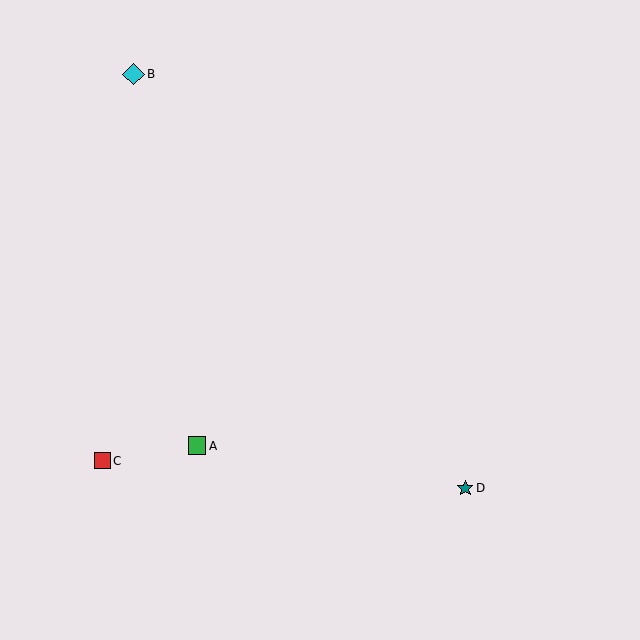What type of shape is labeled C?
Shape C is a red square.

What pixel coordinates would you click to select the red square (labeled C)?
Click at (102, 461) to select the red square C.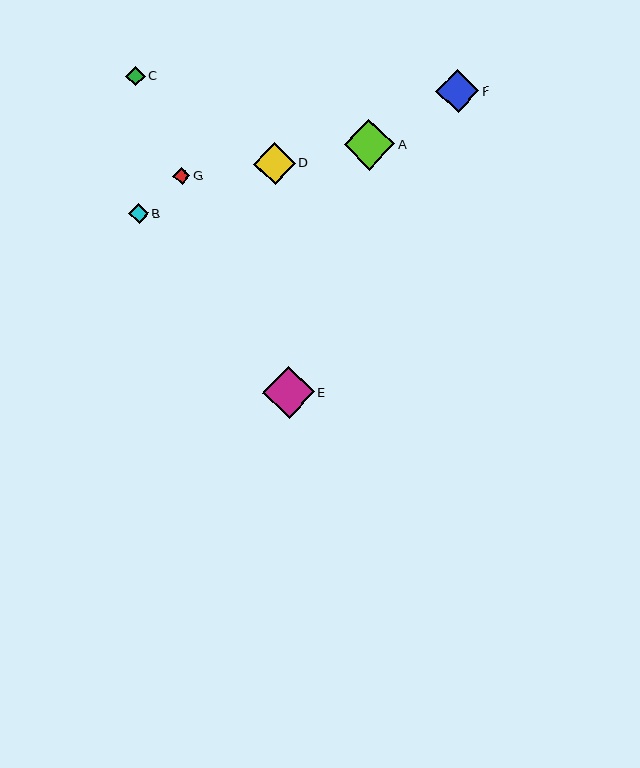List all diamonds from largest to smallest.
From largest to smallest: E, A, F, D, B, C, G.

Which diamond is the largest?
Diamond E is the largest with a size of approximately 52 pixels.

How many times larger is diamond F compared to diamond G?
Diamond F is approximately 2.6 times the size of diamond G.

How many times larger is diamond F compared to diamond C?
Diamond F is approximately 2.2 times the size of diamond C.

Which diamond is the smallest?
Diamond G is the smallest with a size of approximately 17 pixels.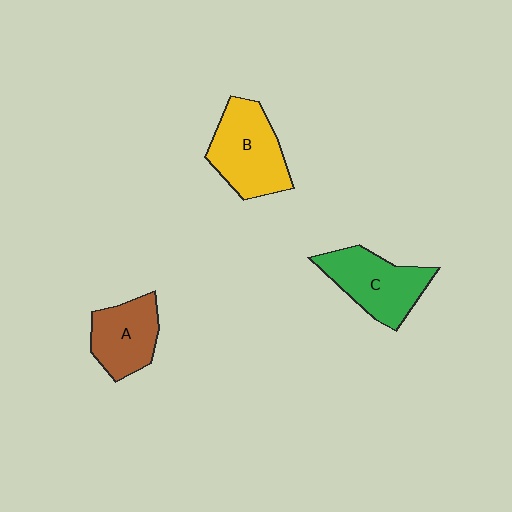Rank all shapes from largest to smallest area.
From largest to smallest: B (yellow), C (green), A (brown).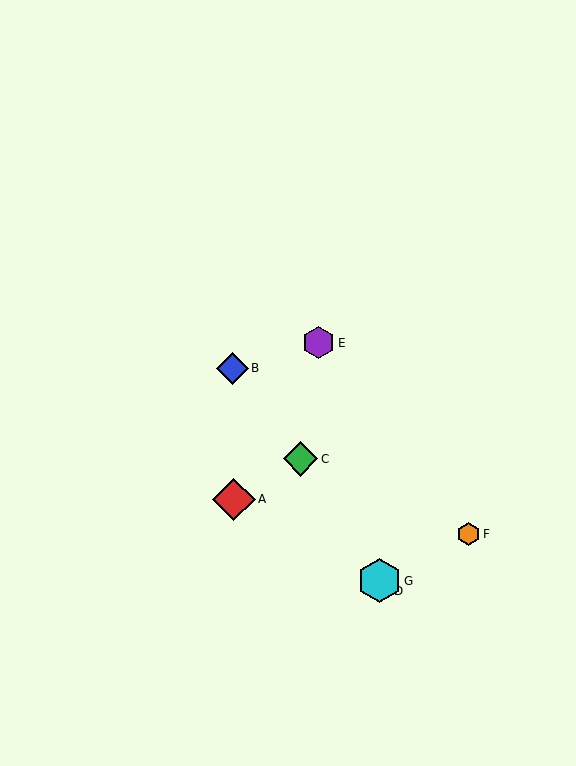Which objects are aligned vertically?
Objects D, G are aligned vertically.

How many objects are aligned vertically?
2 objects (D, G) are aligned vertically.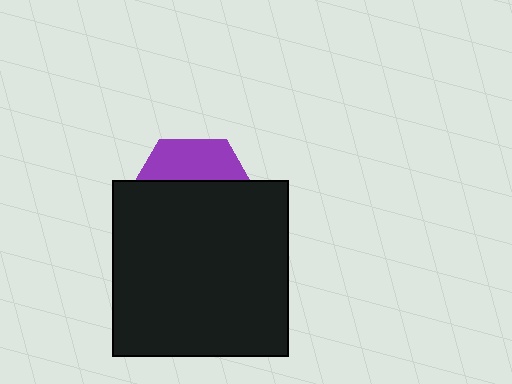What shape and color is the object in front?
The object in front is a black square.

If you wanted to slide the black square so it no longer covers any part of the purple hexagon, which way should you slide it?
Slide it down — that is the most direct way to separate the two shapes.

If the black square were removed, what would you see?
You would see the complete purple hexagon.